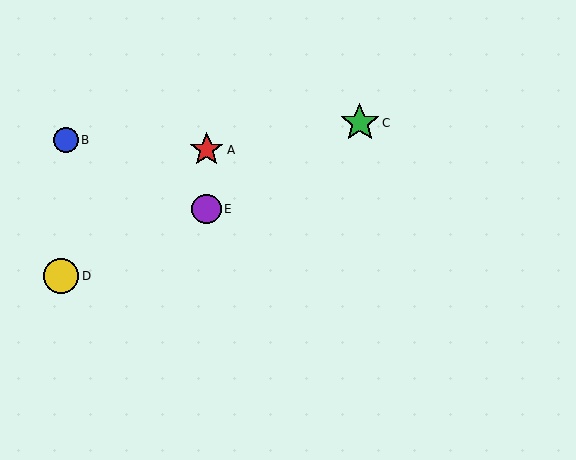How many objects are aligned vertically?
2 objects (A, E) are aligned vertically.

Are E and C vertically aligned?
No, E is at x≈207 and C is at x≈360.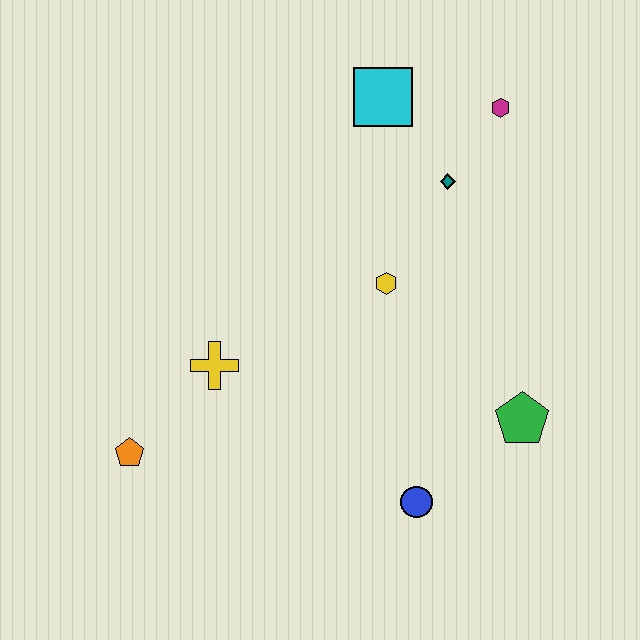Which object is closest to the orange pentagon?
The yellow cross is closest to the orange pentagon.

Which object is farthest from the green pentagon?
The orange pentagon is farthest from the green pentagon.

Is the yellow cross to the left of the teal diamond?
Yes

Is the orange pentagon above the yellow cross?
No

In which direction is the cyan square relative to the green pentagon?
The cyan square is above the green pentagon.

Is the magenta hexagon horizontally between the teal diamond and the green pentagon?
Yes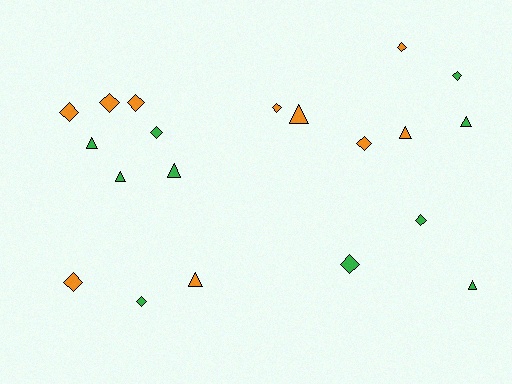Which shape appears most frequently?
Diamond, with 12 objects.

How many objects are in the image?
There are 20 objects.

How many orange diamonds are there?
There are 7 orange diamonds.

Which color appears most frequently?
Orange, with 10 objects.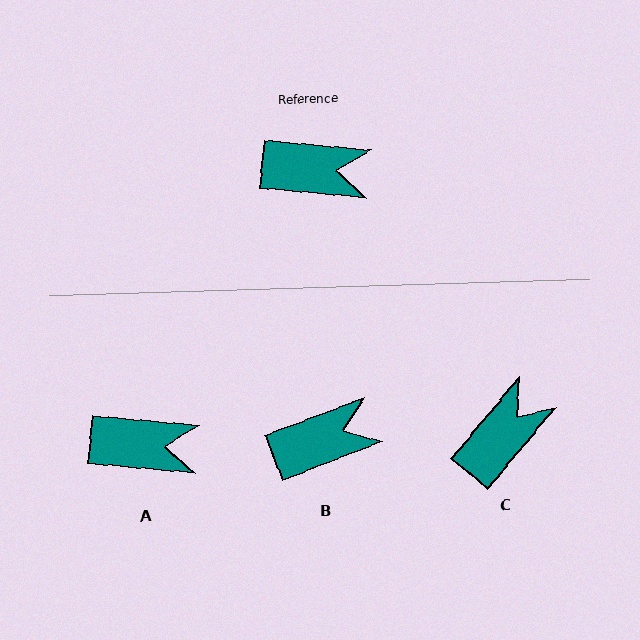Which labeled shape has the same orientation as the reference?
A.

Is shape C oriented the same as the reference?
No, it is off by about 55 degrees.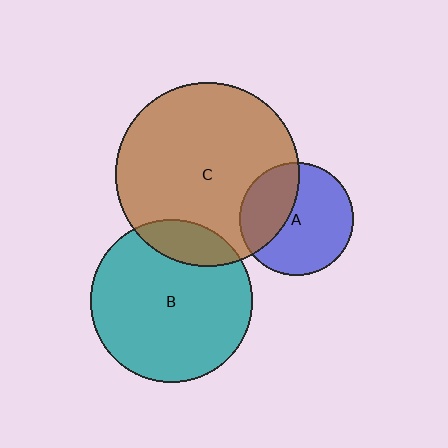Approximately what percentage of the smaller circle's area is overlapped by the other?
Approximately 15%.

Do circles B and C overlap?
Yes.